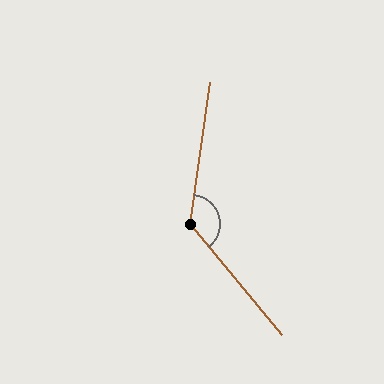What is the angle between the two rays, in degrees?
Approximately 133 degrees.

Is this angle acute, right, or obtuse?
It is obtuse.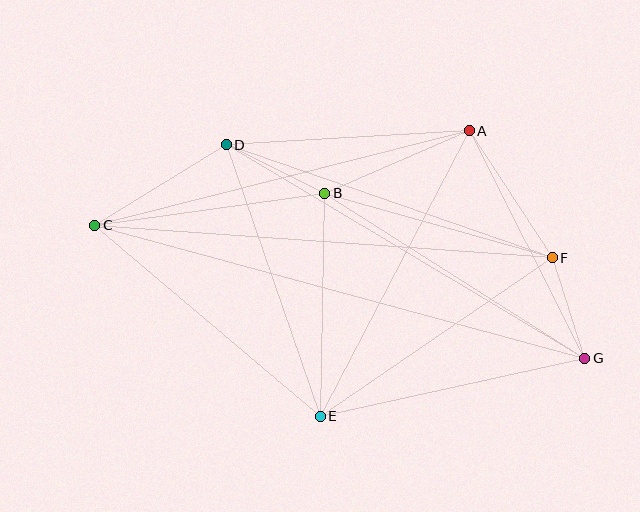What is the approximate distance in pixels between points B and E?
The distance between B and E is approximately 223 pixels.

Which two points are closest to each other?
Points F and G are closest to each other.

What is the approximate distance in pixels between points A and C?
The distance between A and C is approximately 386 pixels.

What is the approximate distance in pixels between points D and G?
The distance between D and G is approximately 417 pixels.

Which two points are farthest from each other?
Points C and G are farthest from each other.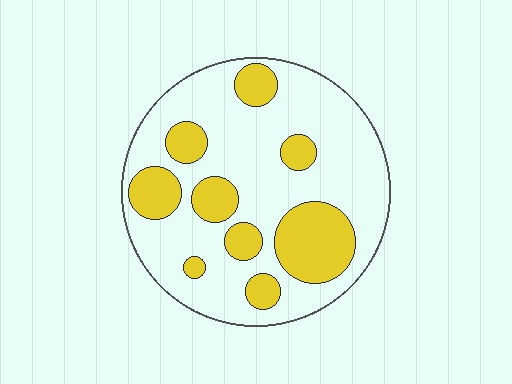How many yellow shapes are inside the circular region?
9.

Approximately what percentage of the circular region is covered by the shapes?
Approximately 30%.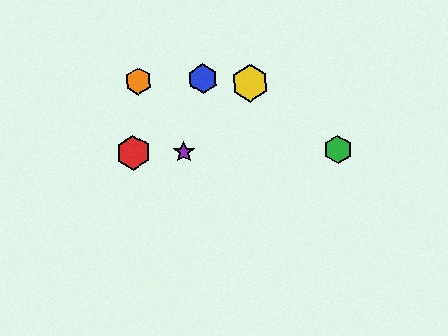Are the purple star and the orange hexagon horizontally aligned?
No, the purple star is at y≈152 and the orange hexagon is at y≈81.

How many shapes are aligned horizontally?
3 shapes (the red hexagon, the green hexagon, the purple star) are aligned horizontally.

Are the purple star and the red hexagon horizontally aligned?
Yes, both are at y≈152.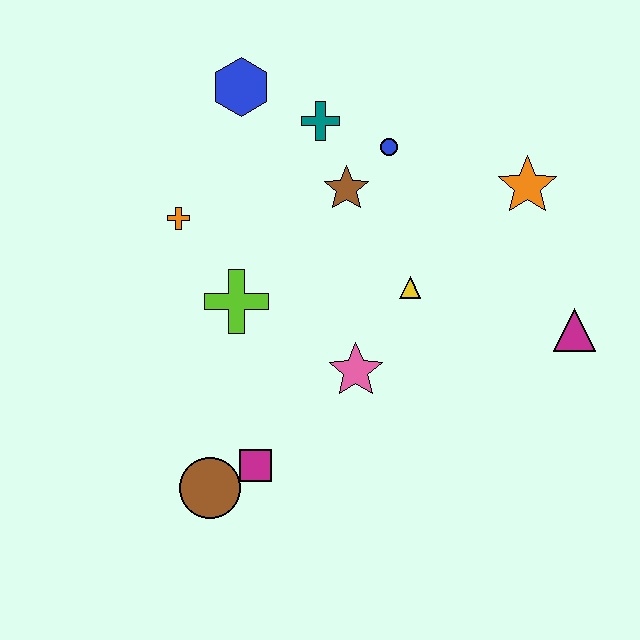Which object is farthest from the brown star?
The brown circle is farthest from the brown star.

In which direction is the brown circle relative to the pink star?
The brown circle is to the left of the pink star.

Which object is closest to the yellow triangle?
The pink star is closest to the yellow triangle.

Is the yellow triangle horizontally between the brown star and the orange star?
Yes